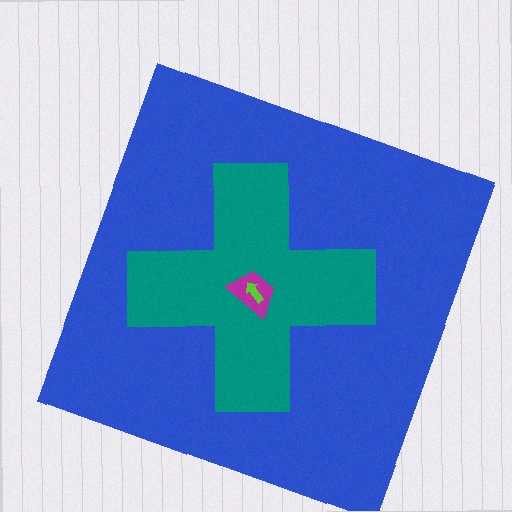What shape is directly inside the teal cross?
The magenta trapezoid.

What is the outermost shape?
The blue square.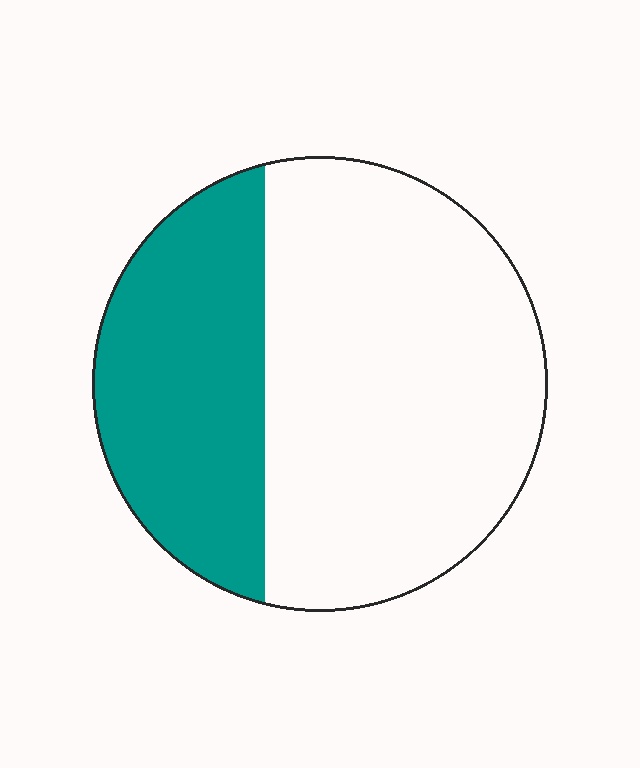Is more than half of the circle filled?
No.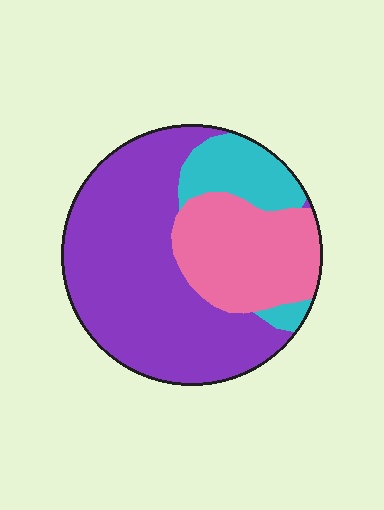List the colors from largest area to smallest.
From largest to smallest: purple, pink, cyan.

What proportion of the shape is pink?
Pink takes up between a sixth and a third of the shape.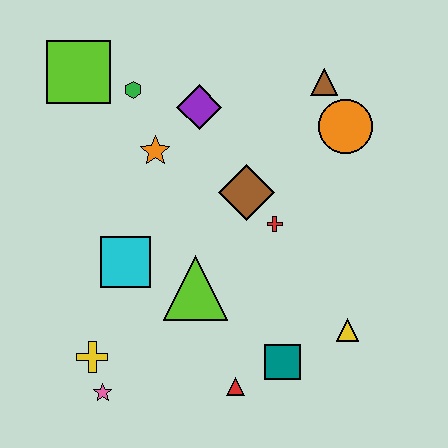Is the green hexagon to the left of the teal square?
Yes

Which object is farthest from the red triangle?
The lime square is farthest from the red triangle.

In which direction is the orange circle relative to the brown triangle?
The orange circle is below the brown triangle.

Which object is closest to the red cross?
The brown diamond is closest to the red cross.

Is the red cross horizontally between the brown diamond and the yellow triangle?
Yes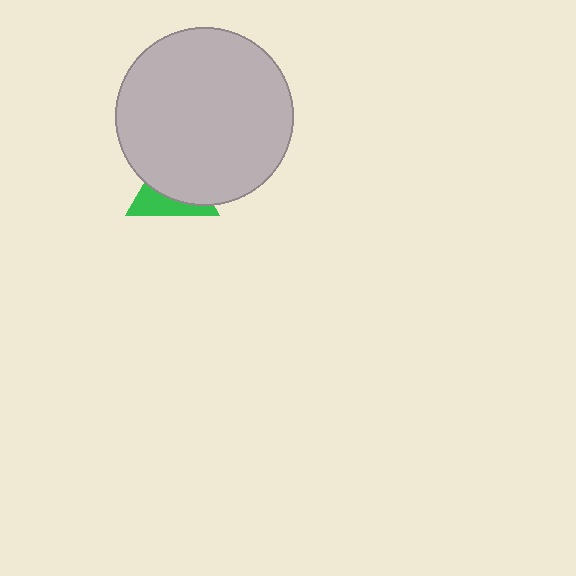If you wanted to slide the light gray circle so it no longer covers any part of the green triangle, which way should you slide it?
Slide it up — that is the most direct way to separate the two shapes.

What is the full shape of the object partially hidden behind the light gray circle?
The partially hidden object is a green triangle.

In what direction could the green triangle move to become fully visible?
The green triangle could move down. That would shift it out from behind the light gray circle entirely.